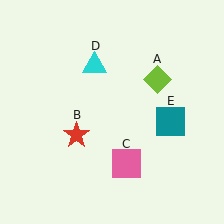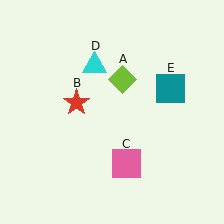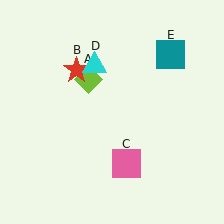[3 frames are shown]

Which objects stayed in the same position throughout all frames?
Pink square (object C) and cyan triangle (object D) remained stationary.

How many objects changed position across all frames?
3 objects changed position: lime diamond (object A), red star (object B), teal square (object E).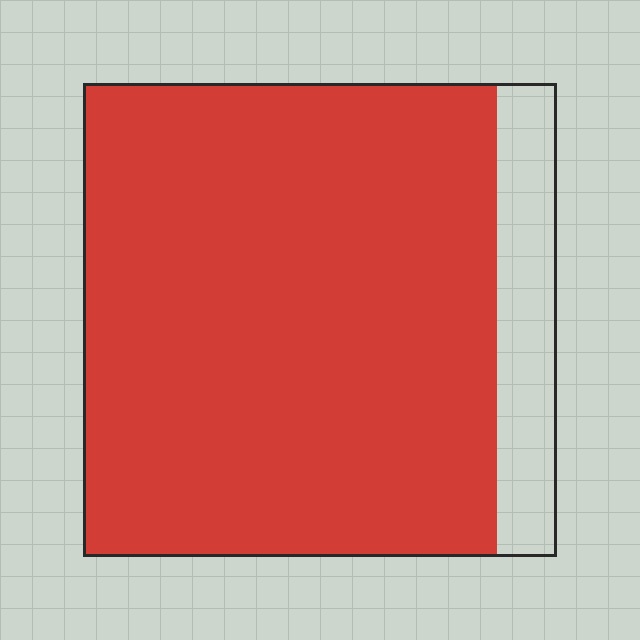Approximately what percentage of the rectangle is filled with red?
Approximately 85%.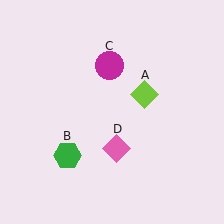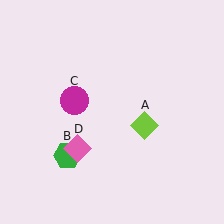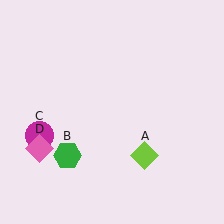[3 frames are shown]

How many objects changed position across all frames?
3 objects changed position: lime diamond (object A), magenta circle (object C), pink diamond (object D).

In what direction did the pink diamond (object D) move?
The pink diamond (object D) moved left.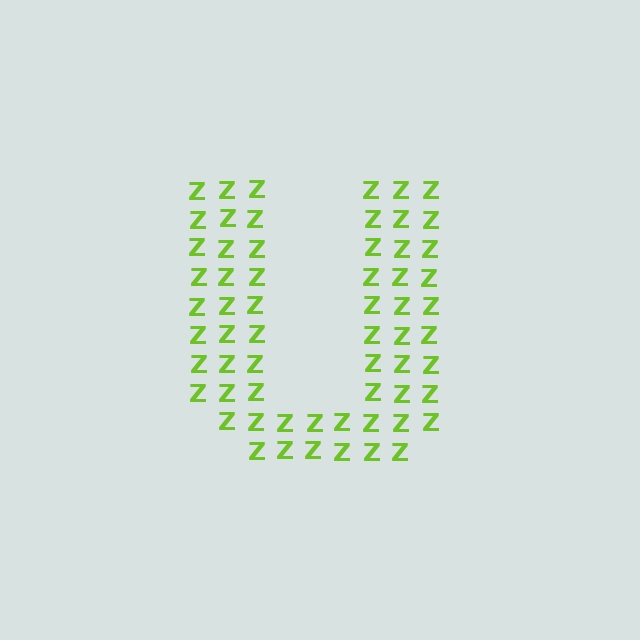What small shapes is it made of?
It is made of small letter Z's.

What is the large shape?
The large shape is the letter U.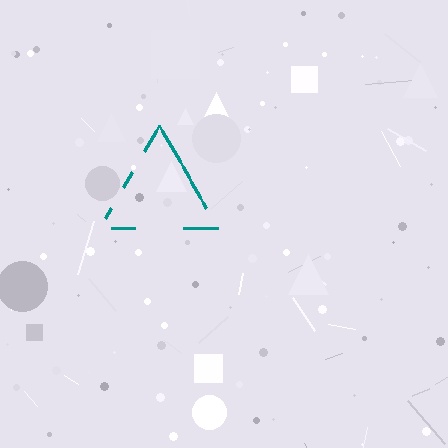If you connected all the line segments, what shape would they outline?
They would outline a triangle.